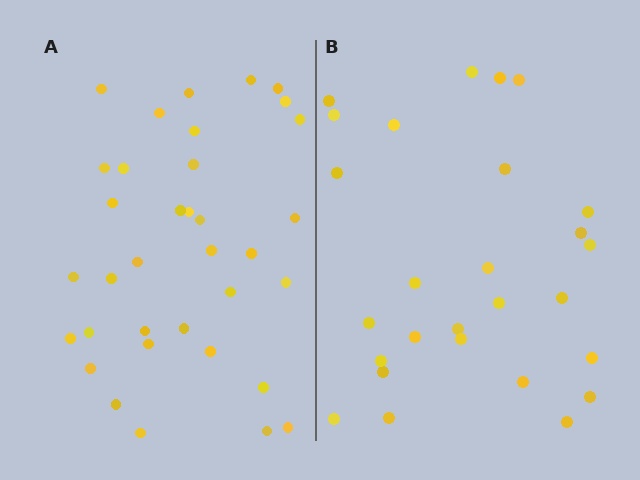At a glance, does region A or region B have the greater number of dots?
Region A (the left region) has more dots.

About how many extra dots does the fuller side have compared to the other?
Region A has roughly 8 or so more dots than region B.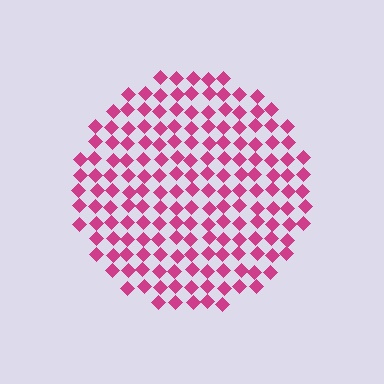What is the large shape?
The large shape is a circle.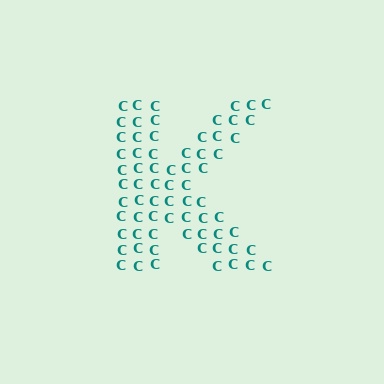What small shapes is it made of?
It is made of small letter C's.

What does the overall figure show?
The overall figure shows the letter K.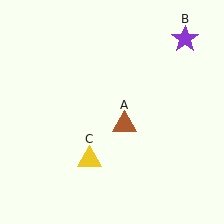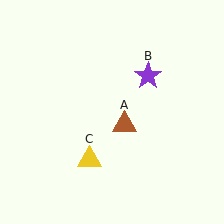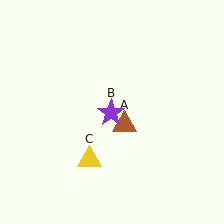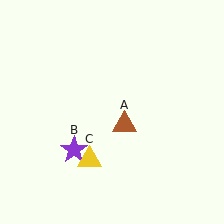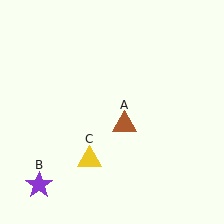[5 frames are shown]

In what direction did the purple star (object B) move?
The purple star (object B) moved down and to the left.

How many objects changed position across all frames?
1 object changed position: purple star (object B).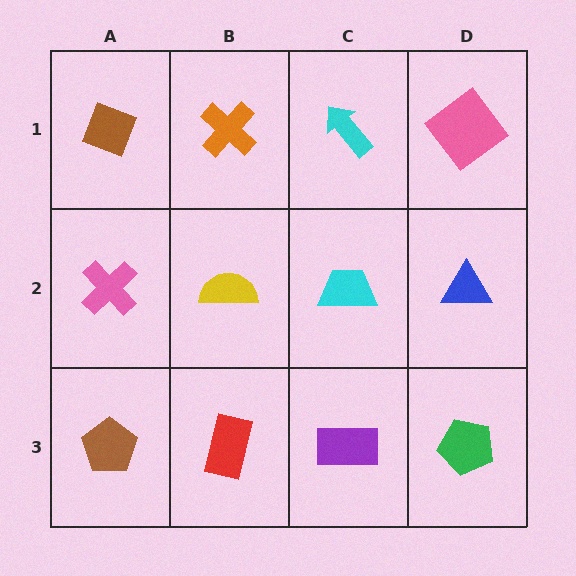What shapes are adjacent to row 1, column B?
A yellow semicircle (row 2, column B), a brown diamond (row 1, column A), a cyan arrow (row 1, column C).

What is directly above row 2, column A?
A brown diamond.